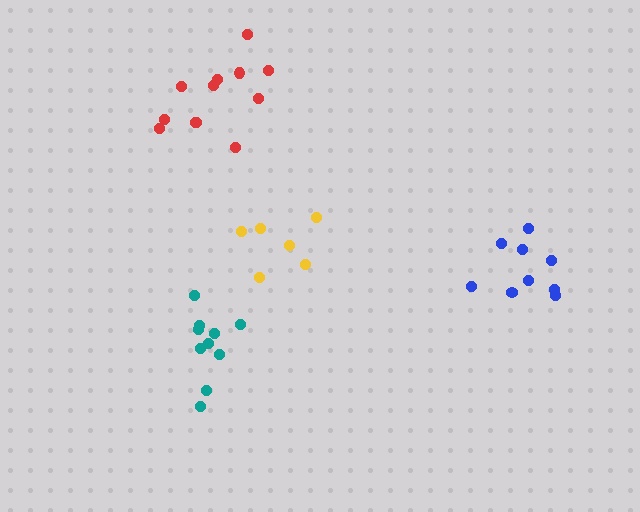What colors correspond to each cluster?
The clusters are colored: yellow, teal, blue, red.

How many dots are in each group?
Group 1: 6 dots, Group 2: 10 dots, Group 3: 9 dots, Group 4: 12 dots (37 total).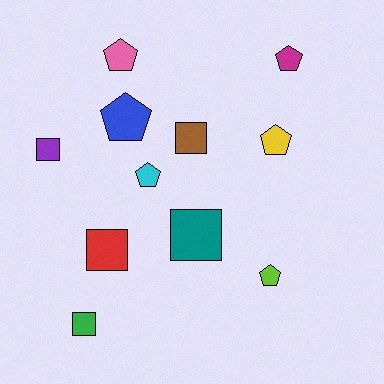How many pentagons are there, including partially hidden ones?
There are 6 pentagons.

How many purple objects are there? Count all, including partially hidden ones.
There is 1 purple object.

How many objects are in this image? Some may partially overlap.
There are 11 objects.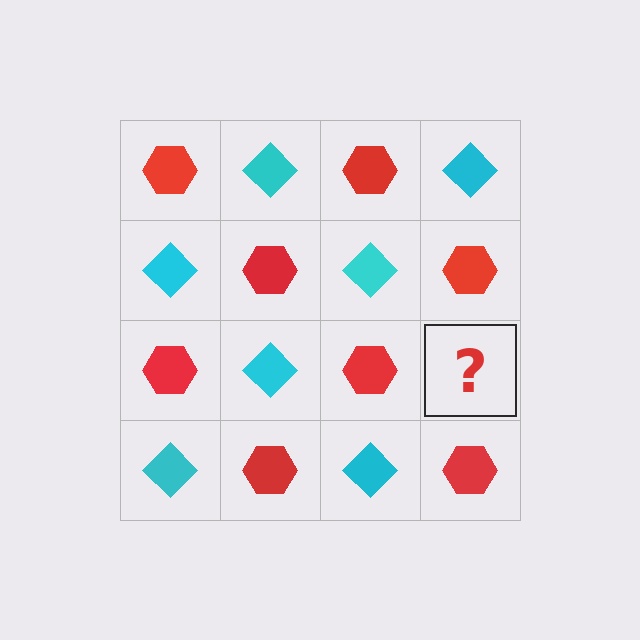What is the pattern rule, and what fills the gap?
The rule is that it alternates red hexagon and cyan diamond in a checkerboard pattern. The gap should be filled with a cyan diamond.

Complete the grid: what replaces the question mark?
The question mark should be replaced with a cyan diamond.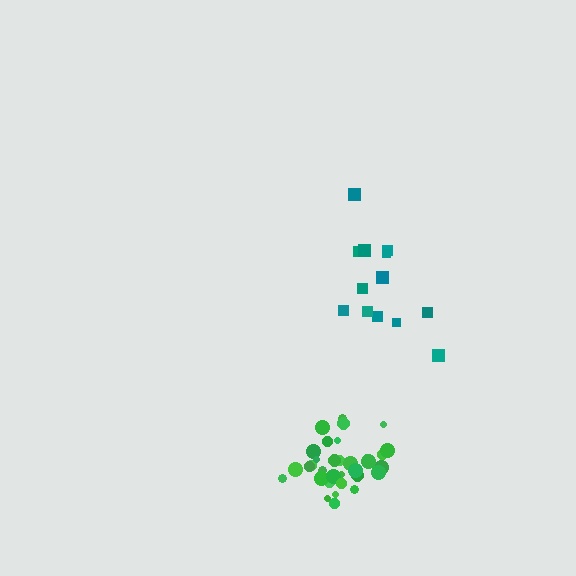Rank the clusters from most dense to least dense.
green, teal.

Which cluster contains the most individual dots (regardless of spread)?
Green (34).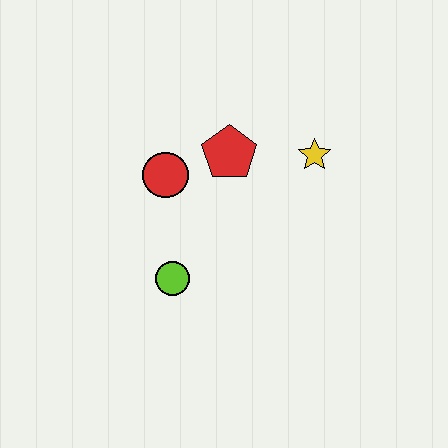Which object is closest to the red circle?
The red pentagon is closest to the red circle.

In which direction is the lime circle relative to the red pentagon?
The lime circle is below the red pentagon.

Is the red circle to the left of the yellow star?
Yes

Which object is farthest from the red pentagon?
The lime circle is farthest from the red pentagon.